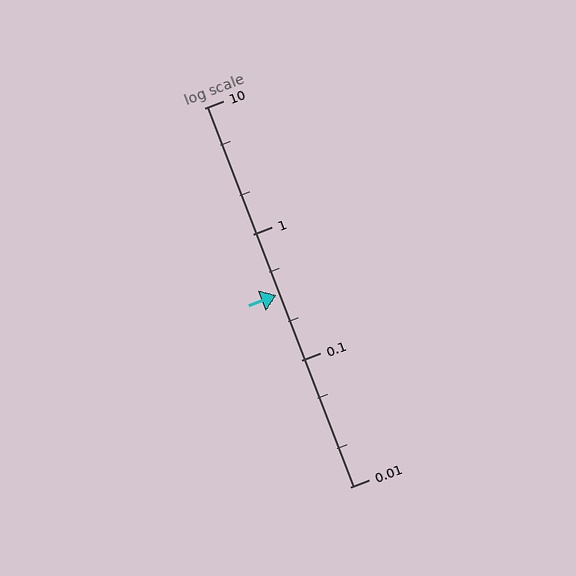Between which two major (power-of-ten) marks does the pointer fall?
The pointer is between 0.1 and 1.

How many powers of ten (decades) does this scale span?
The scale spans 3 decades, from 0.01 to 10.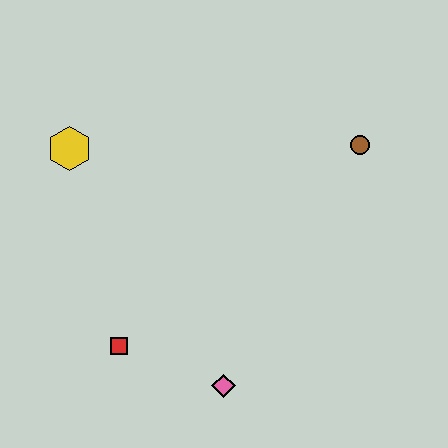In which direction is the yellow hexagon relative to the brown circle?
The yellow hexagon is to the left of the brown circle.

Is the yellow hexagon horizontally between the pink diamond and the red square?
No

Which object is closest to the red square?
The pink diamond is closest to the red square.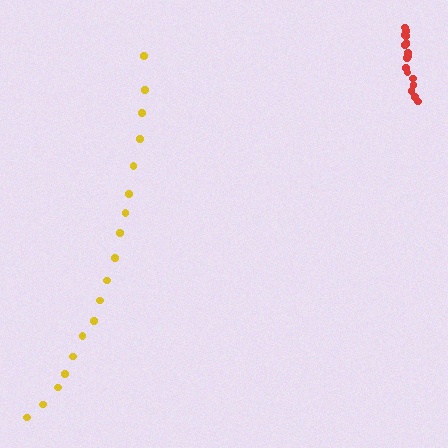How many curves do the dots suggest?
There are 2 distinct paths.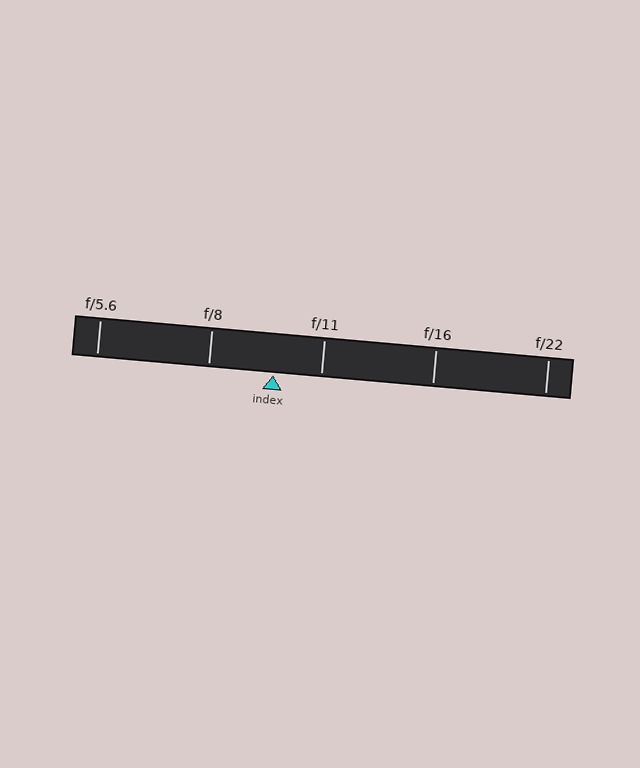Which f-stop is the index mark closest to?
The index mark is closest to f/11.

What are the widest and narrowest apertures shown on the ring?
The widest aperture shown is f/5.6 and the narrowest is f/22.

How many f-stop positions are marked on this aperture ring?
There are 5 f-stop positions marked.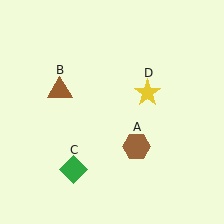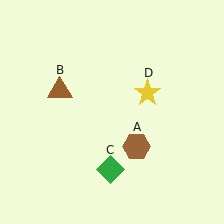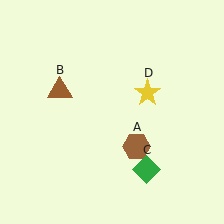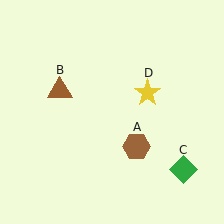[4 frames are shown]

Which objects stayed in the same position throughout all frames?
Brown hexagon (object A) and brown triangle (object B) and yellow star (object D) remained stationary.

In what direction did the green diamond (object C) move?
The green diamond (object C) moved right.